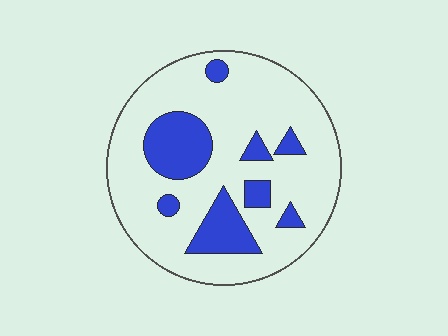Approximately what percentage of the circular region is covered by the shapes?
Approximately 20%.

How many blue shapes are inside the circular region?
8.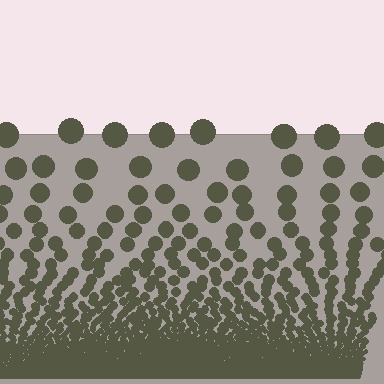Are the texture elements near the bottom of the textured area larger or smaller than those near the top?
Smaller. The gradient is inverted — elements near the bottom are smaller and denser.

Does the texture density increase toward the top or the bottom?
Density increases toward the bottom.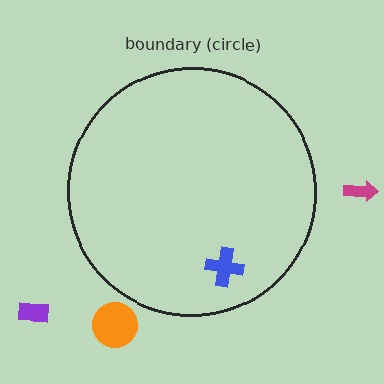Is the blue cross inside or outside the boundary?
Inside.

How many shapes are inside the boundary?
1 inside, 3 outside.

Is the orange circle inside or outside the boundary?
Outside.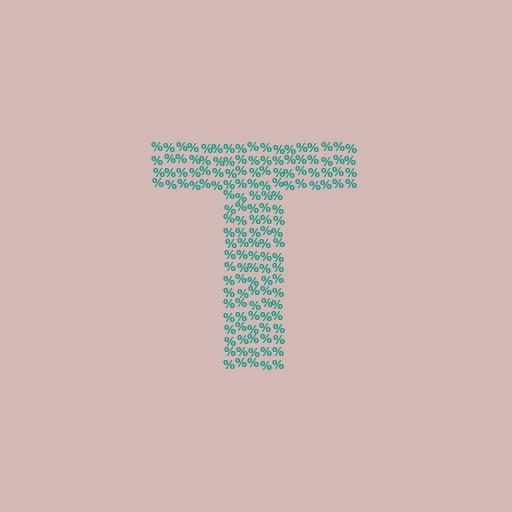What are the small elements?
The small elements are percent signs.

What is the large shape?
The large shape is the letter T.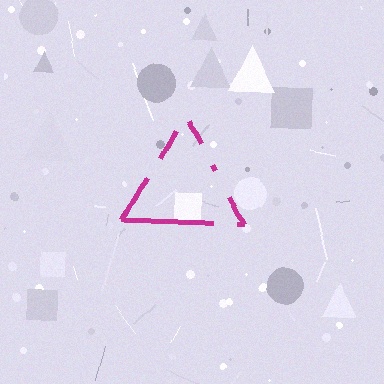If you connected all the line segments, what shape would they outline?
They would outline a triangle.